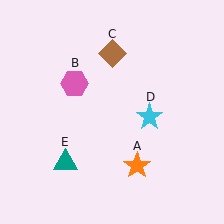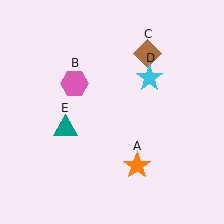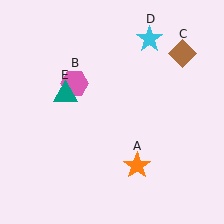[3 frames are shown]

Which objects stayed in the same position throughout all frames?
Orange star (object A) and pink hexagon (object B) remained stationary.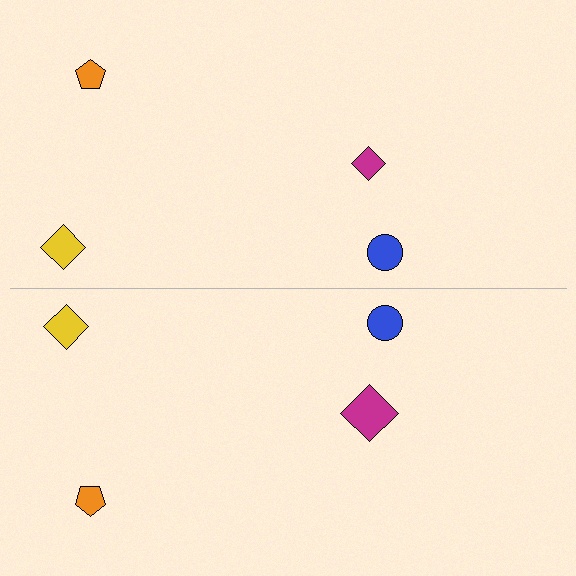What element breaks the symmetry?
The magenta diamond on the bottom side has a different size than its mirror counterpart.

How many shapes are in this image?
There are 8 shapes in this image.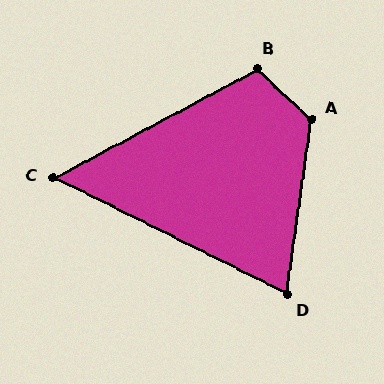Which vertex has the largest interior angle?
A, at approximately 125 degrees.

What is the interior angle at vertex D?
Approximately 71 degrees (acute).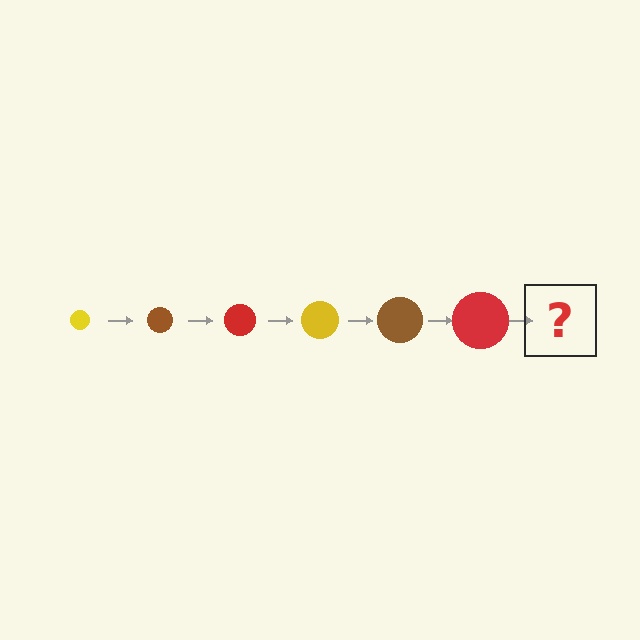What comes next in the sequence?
The next element should be a yellow circle, larger than the previous one.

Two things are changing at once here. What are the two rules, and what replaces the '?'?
The two rules are that the circle grows larger each step and the color cycles through yellow, brown, and red. The '?' should be a yellow circle, larger than the previous one.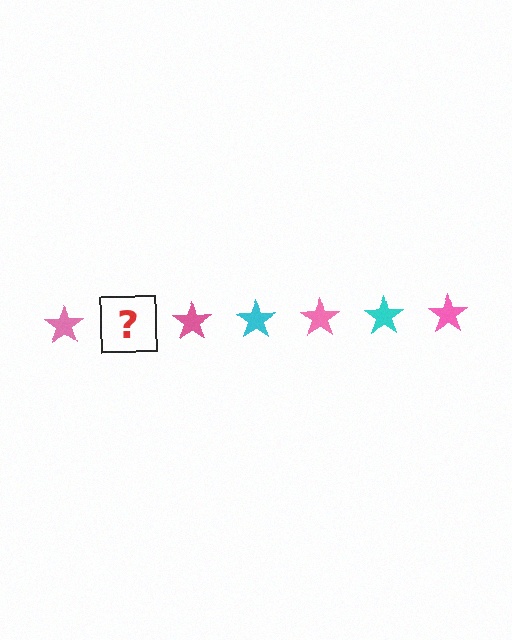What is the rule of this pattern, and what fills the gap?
The rule is that the pattern cycles through pink, cyan stars. The gap should be filled with a cyan star.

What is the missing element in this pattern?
The missing element is a cyan star.